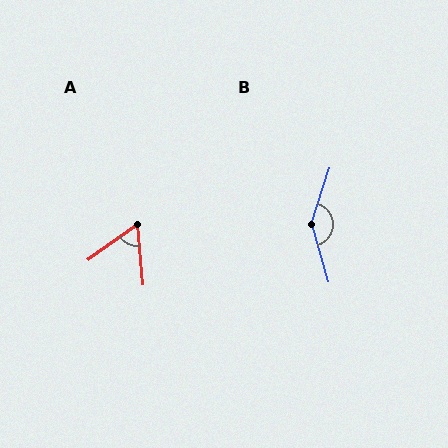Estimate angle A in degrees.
Approximately 60 degrees.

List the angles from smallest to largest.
A (60°), B (146°).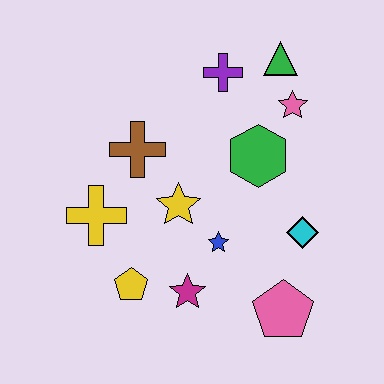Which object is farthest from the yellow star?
The green triangle is farthest from the yellow star.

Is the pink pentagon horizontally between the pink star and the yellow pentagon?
Yes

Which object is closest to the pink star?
The green triangle is closest to the pink star.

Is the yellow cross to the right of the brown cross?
No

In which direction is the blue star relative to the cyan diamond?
The blue star is to the left of the cyan diamond.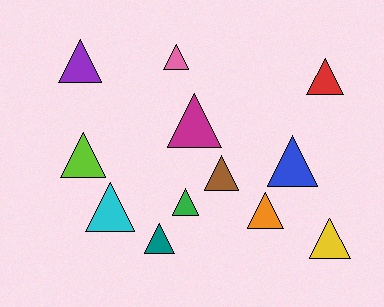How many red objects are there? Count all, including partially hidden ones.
There is 1 red object.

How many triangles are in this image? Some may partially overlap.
There are 12 triangles.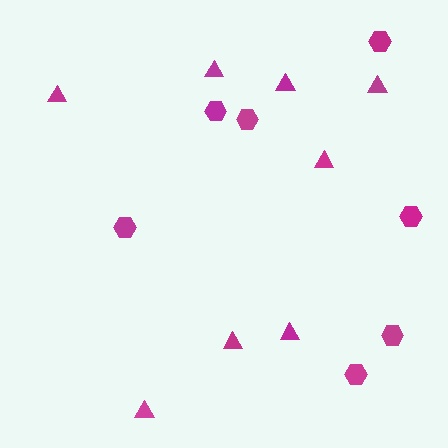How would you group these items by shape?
There are 2 groups: one group of hexagons (7) and one group of triangles (8).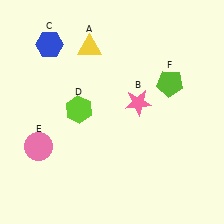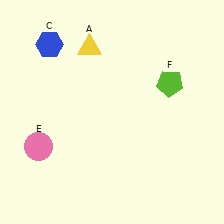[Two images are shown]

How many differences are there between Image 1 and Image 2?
There are 2 differences between the two images.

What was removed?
The lime hexagon (D), the pink star (B) were removed in Image 2.